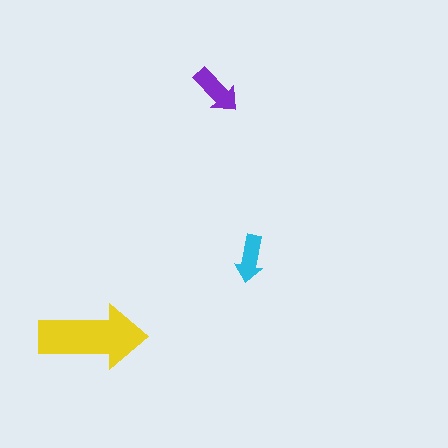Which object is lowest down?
The yellow arrow is bottommost.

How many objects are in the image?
There are 3 objects in the image.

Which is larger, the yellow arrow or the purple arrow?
The yellow one.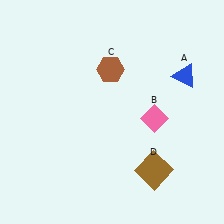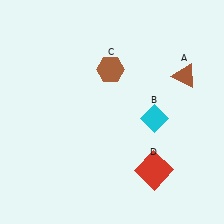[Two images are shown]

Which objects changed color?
A changed from blue to brown. B changed from pink to cyan. D changed from brown to red.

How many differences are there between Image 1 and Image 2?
There are 3 differences between the two images.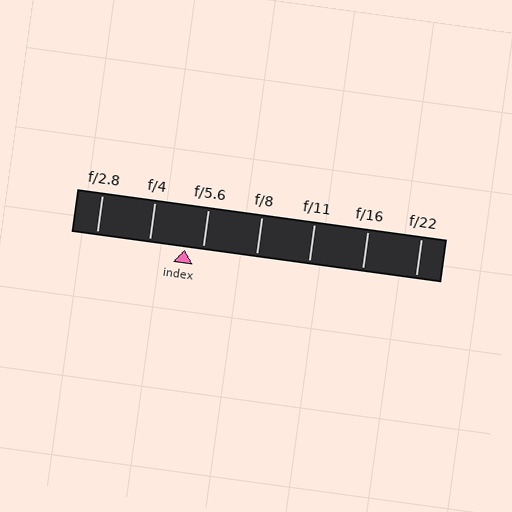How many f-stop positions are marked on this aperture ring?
There are 7 f-stop positions marked.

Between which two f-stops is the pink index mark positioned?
The index mark is between f/4 and f/5.6.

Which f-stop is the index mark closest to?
The index mark is closest to f/5.6.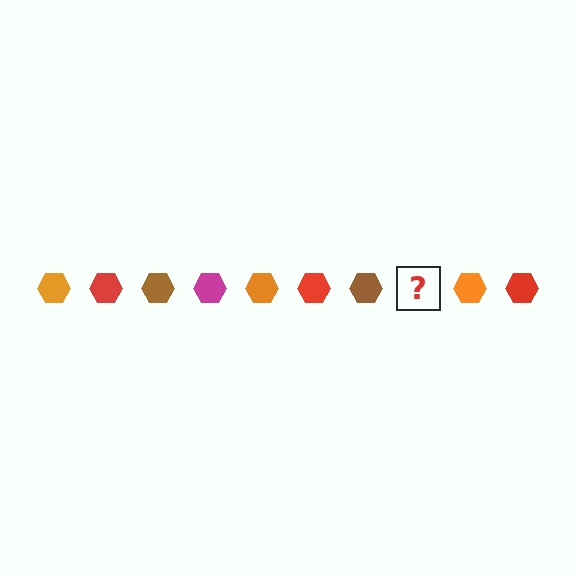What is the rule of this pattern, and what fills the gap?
The rule is that the pattern cycles through orange, red, brown, magenta hexagons. The gap should be filled with a magenta hexagon.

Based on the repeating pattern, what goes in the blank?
The blank should be a magenta hexagon.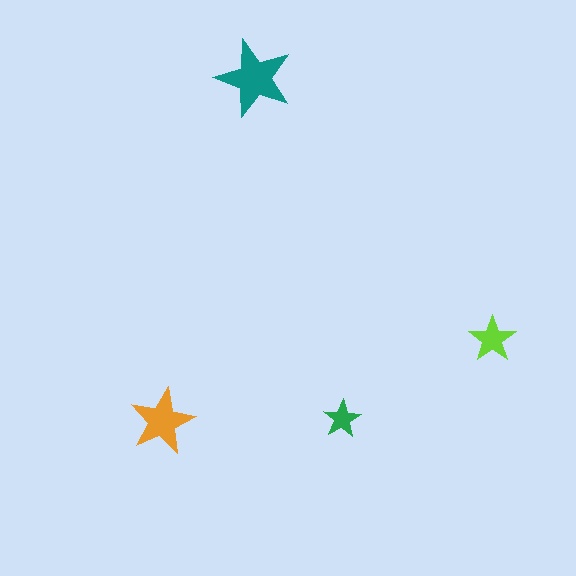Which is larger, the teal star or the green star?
The teal one.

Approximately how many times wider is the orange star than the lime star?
About 1.5 times wider.